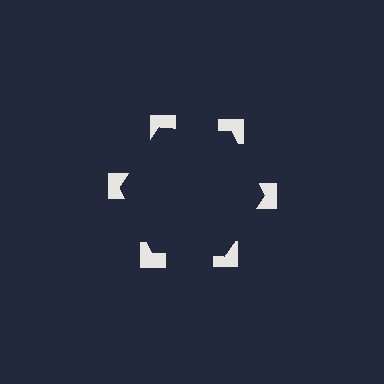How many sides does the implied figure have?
6 sides.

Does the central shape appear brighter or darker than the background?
It typically appears slightly darker than the background, even though no actual brightness change is drawn.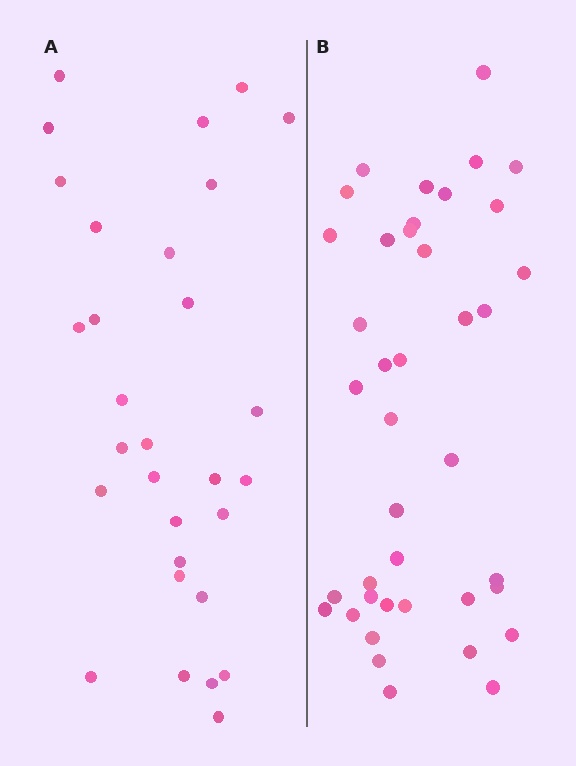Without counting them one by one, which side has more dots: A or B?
Region B (the right region) has more dots.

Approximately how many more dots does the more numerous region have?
Region B has roughly 10 or so more dots than region A.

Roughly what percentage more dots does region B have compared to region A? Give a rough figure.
About 35% more.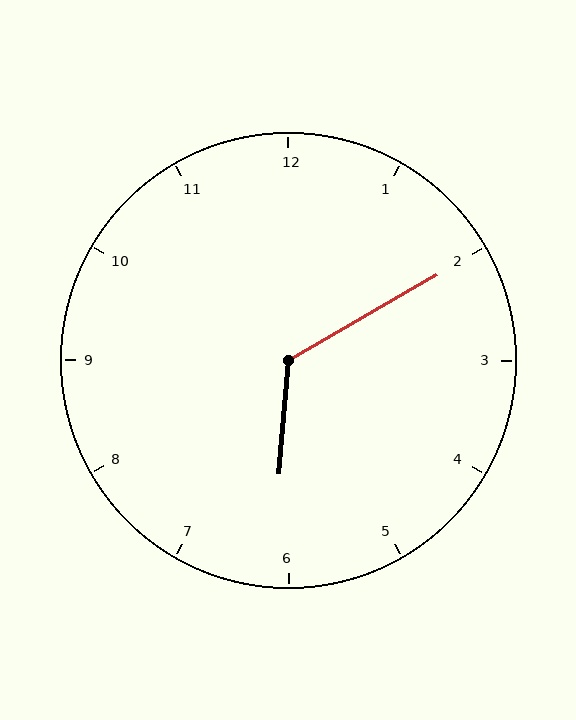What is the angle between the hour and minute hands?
Approximately 125 degrees.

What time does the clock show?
6:10.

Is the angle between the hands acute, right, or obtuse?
It is obtuse.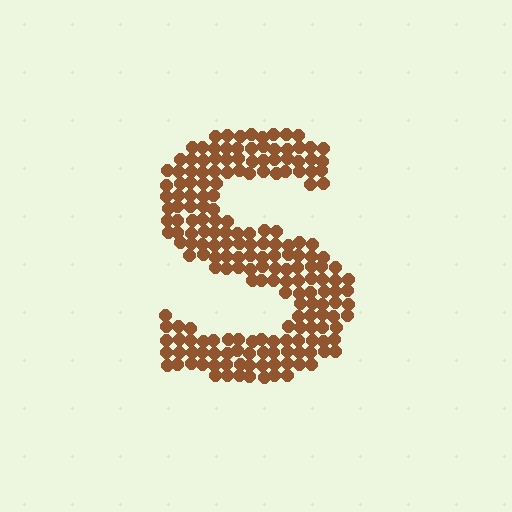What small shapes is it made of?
It is made of small circles.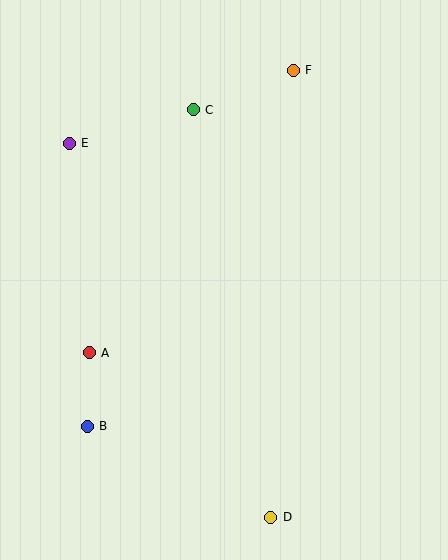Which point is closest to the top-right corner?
Point F is closest to the top-right corner.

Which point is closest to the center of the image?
Point A at (89, 353) is closest to the center.